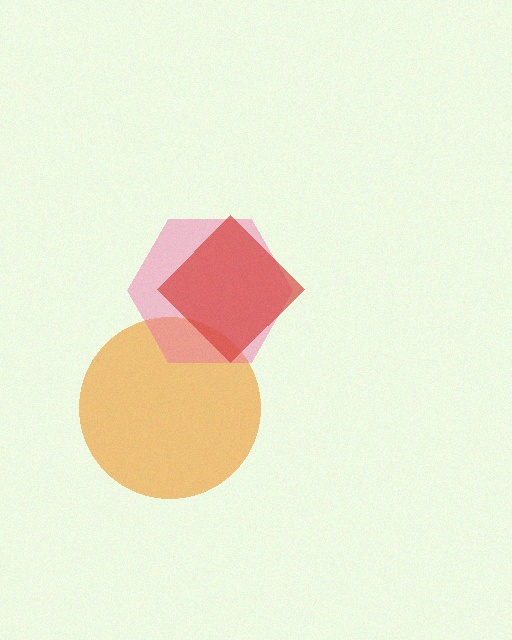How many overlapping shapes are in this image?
There are 3 overlapping shapes in the image.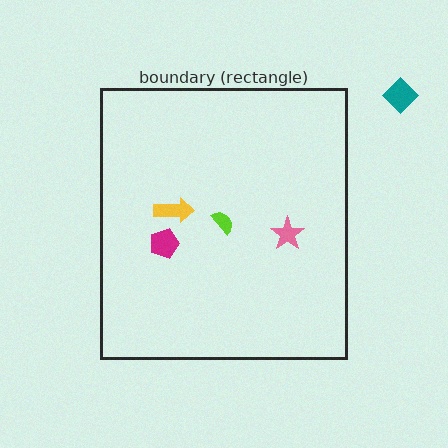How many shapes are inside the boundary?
4 inside, 1 outside.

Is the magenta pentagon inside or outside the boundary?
Inside.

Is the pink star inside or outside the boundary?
Inside.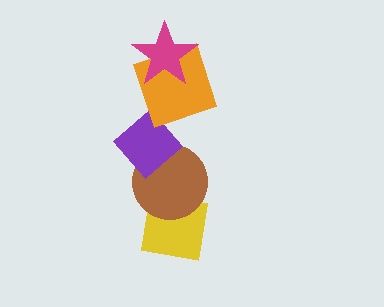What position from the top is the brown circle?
The brown circle is 4th from the top.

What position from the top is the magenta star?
The magenta star is 1st from the top.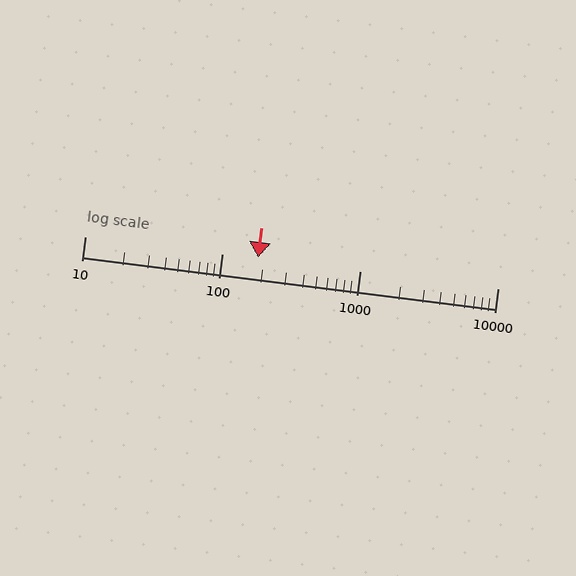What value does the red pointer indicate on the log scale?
The pointer indicates approximately 180.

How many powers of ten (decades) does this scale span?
The scale spans 3 decades, from 10 to 10000.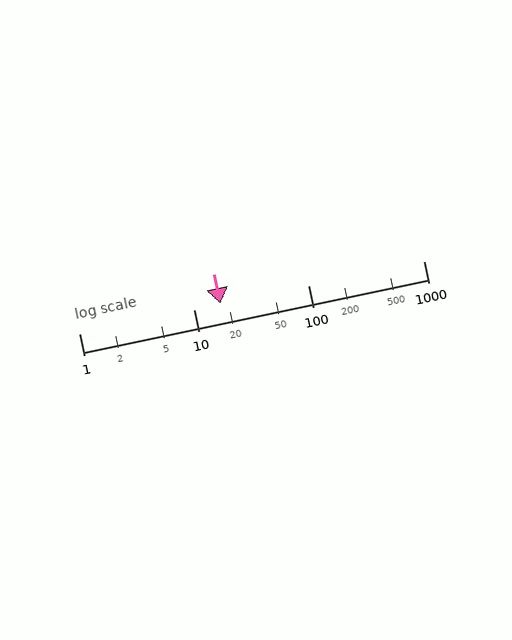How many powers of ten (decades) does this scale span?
The scale spans 3 decades, from 1 to 1000.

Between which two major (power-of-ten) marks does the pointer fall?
The pointer is between 10 and 100.